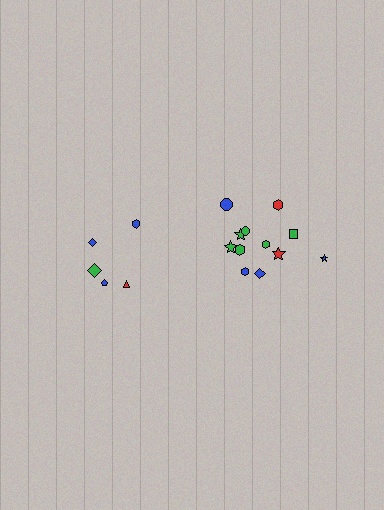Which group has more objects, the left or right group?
The right group.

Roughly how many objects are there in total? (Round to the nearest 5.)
Roughly 15 objects in total.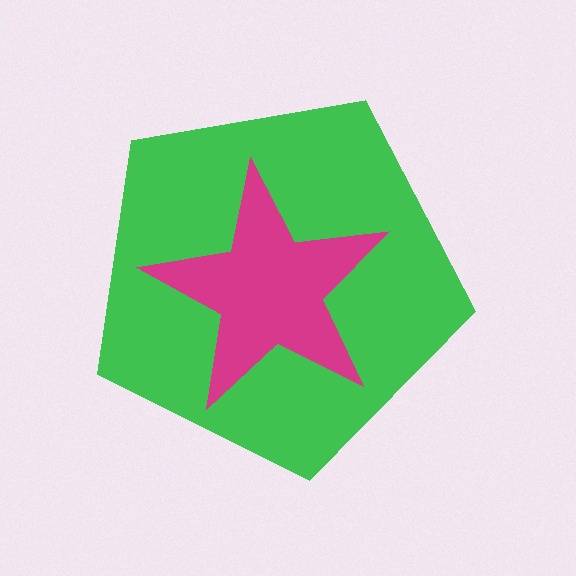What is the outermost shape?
The green pentagon.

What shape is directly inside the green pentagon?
The magenta star.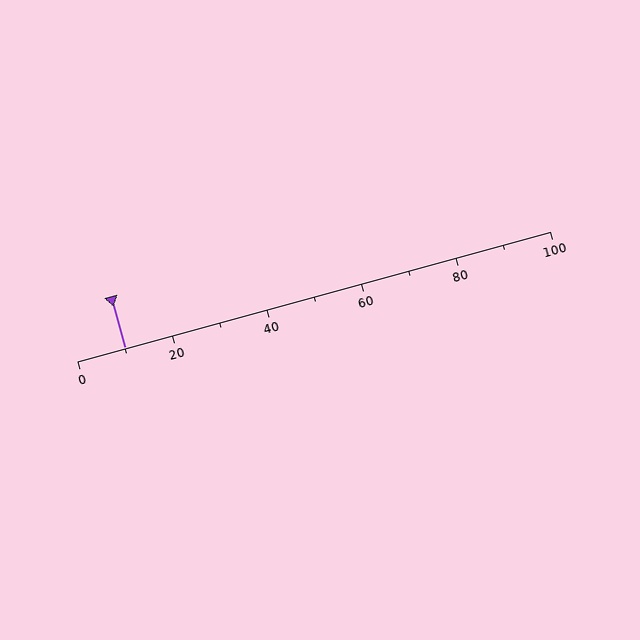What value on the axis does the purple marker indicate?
The marker indicates approximately 10.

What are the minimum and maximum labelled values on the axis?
The axis runs from 0 to 100.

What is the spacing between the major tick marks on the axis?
The major ticks are spaced 20 apart.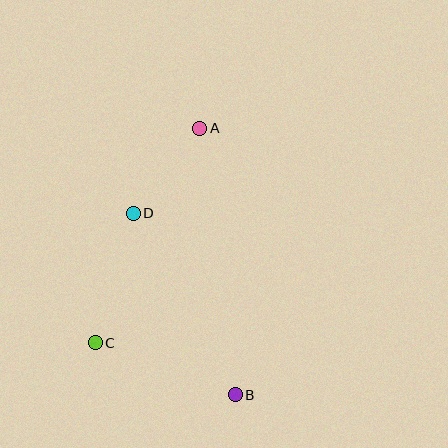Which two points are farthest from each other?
Points A and B are farthest from each other.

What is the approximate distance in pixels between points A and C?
The distance between A and C is approximately 238 pixels.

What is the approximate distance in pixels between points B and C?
The distance between B and C is approximately 149 pixels.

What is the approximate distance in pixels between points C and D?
The distance between C and D is approximately 134 pixels.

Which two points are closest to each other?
Points A and D are closest to each other.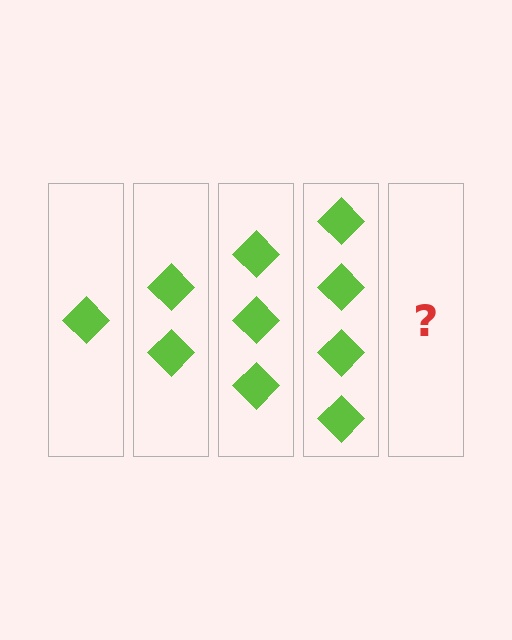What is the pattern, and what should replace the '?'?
The pattern is that each step adds one more diamond. The '?' should be 5 diamonds.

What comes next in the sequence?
The next element should be 5 diamonds.